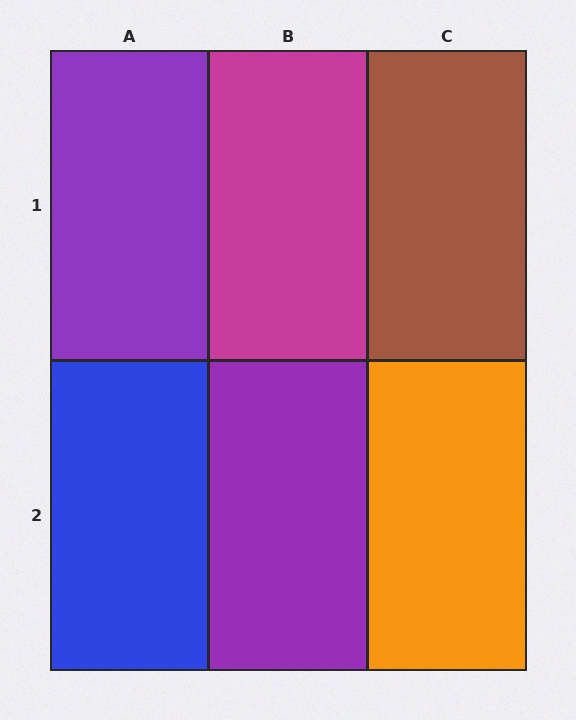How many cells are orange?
1 cell is orange.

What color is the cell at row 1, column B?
Magenta.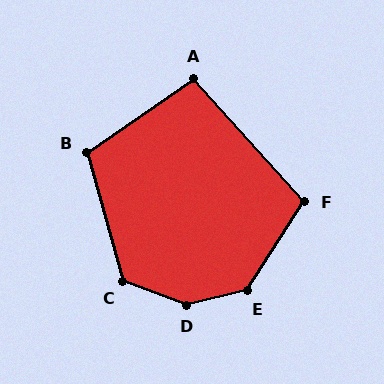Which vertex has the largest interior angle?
D, at approximately 147 degrees.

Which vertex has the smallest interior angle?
A, at approximately 98 degrees.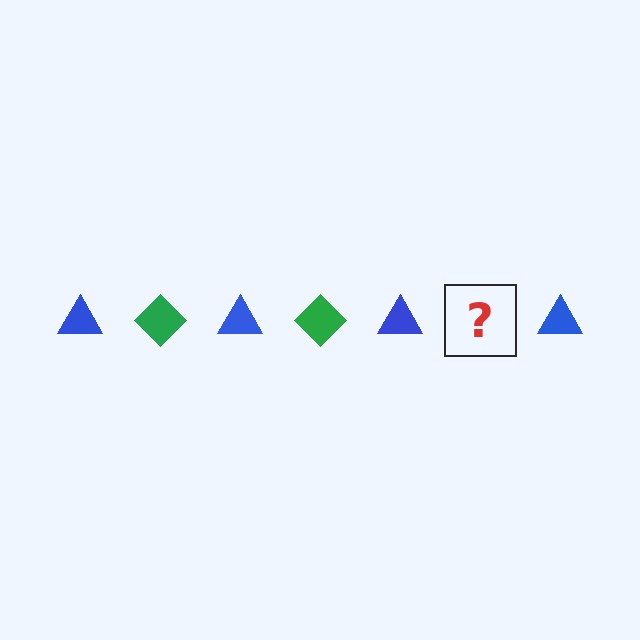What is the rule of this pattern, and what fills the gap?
The rule is that the pattern alternates between blue triangle and green diamond. The gap should be filled with a green diamond.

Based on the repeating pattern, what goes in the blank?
The blank should be a green diamond.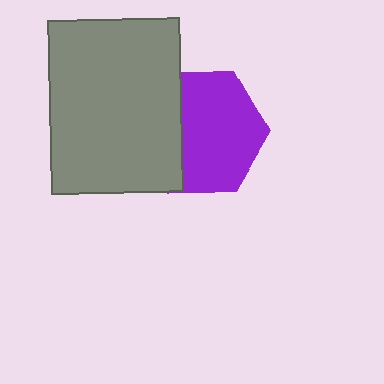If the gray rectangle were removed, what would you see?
You would see the complete purple hexagon.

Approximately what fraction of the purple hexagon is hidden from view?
Roughly 32% of the purple hexagon is hidden behind the gray rectangle.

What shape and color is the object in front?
The object in front is a gray rectangle.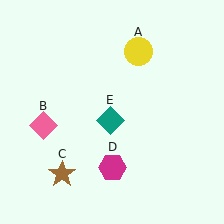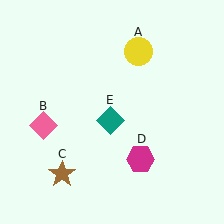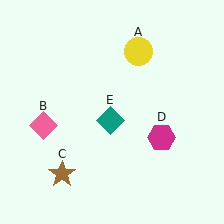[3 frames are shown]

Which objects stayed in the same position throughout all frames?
Yellow circle (object A) and pink diamond (object B) and brown star (object C) and teal diamond (object E) remained stationary.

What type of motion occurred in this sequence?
The magenta hexagon (object D) rotated counterclockwise around the center of the scene.